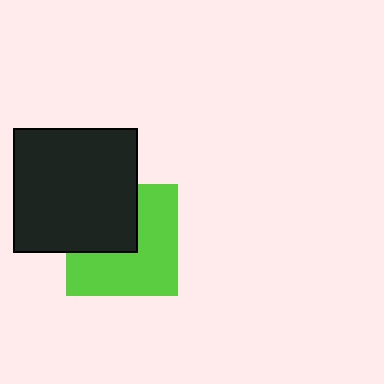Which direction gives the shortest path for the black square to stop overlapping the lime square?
Moving toward the upper-left gives the shortest separation.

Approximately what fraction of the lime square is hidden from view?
Roughly 40% of the lime square is hidden behind the black square.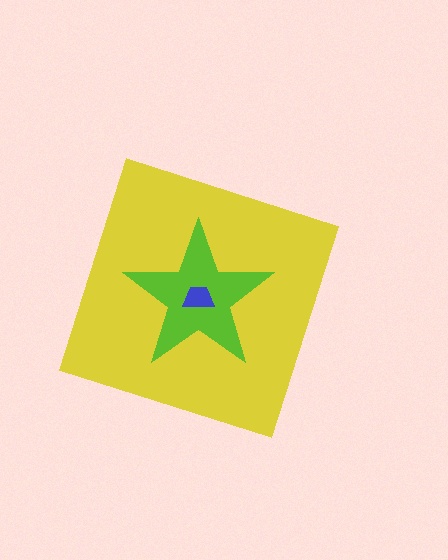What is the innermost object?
The blue trapezoid.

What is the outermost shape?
The yellow diamond.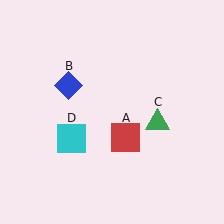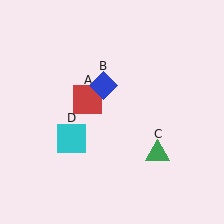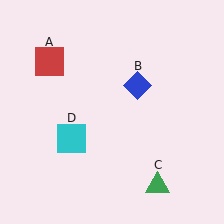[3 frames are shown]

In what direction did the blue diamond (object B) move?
The blue diamond (object B) moved right.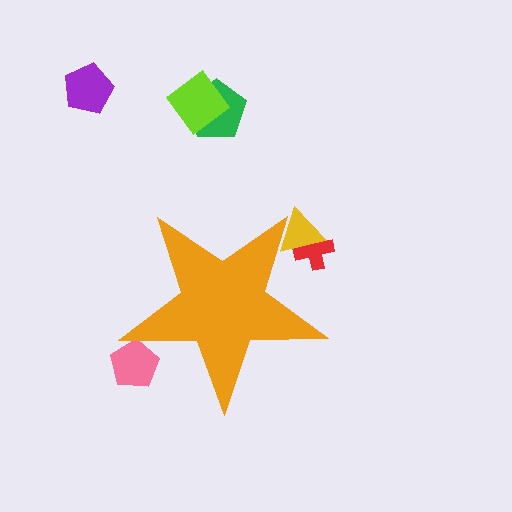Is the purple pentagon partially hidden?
No, the purple pentagon is fully visible.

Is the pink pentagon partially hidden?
Yes, the pink pentagon is partially hidden behind the orange star.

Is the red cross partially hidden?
Yes, the red cross is partially hidden behind the orange star.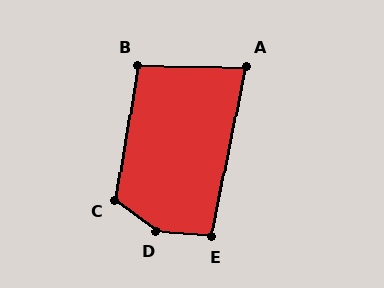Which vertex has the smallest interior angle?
A, at approximately 78 degrees.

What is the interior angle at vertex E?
Approximately 96 degrees (obtuse).